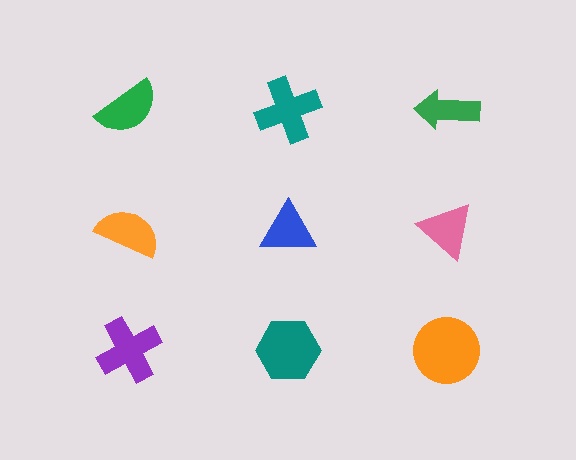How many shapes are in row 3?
3 shapes.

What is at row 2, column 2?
A blue triangle.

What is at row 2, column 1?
An orange semicircle.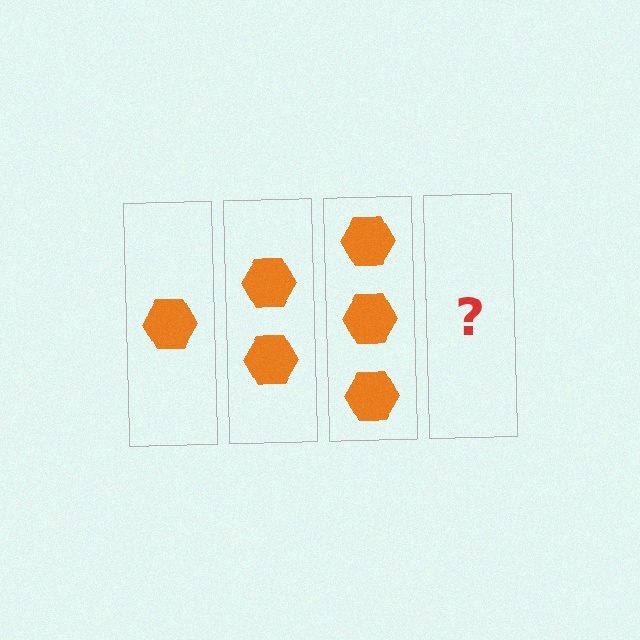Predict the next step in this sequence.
The next step is 4 hexagons.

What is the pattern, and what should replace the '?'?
The pattern is that each step adds one more hexagon. The '?' should be 4 hexagons.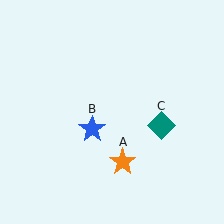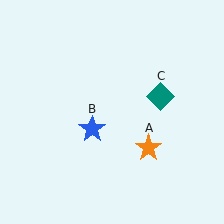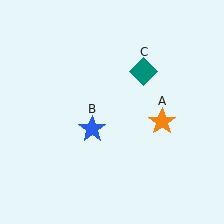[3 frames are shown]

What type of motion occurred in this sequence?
The orange star (object A), teal diamond (object C) rotated counterclockwise around the center of the scene.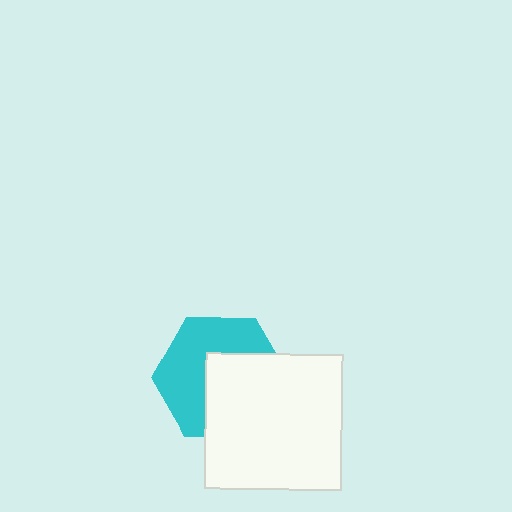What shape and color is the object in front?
The object in front is a white square.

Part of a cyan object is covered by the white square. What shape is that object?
It is a hexagon.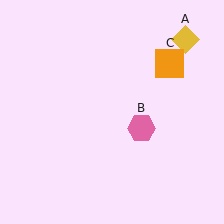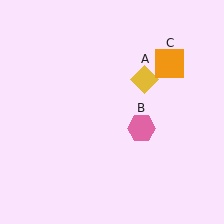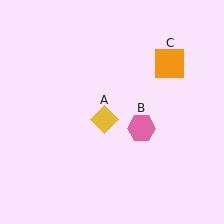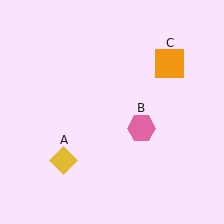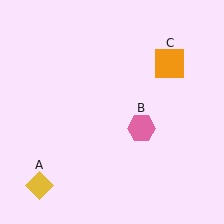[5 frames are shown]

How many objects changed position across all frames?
1 object changed position: yellow diamond (object A).